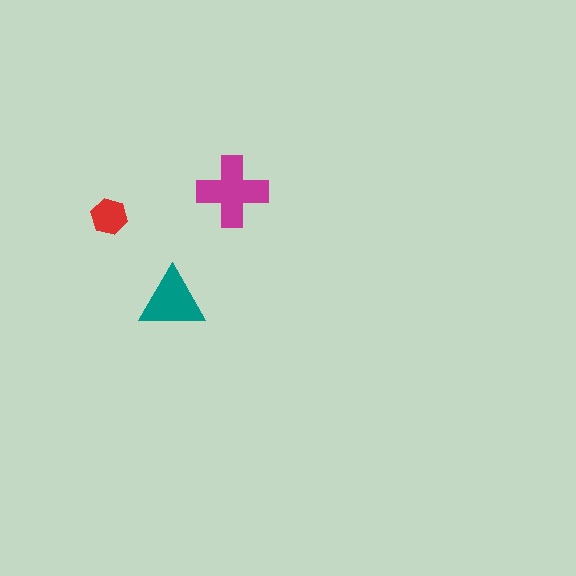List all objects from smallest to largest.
The red hexagon, the teal triangle, the magenta cross.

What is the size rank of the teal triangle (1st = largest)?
2nd.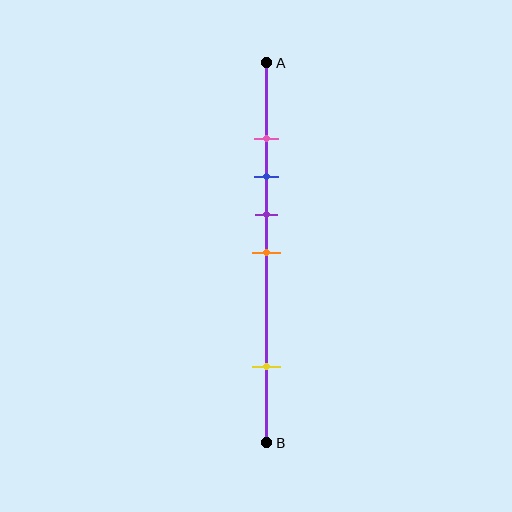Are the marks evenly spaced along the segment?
No, the marks are not evenly spaced.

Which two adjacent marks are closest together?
The pink and blue marks are the closest adjacent pair.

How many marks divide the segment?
There are 5 marks dividing the segment.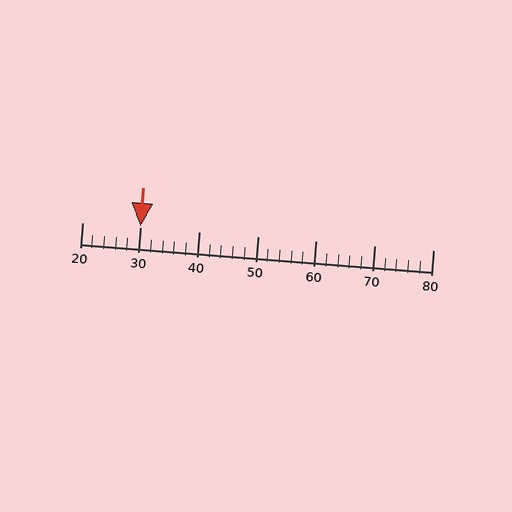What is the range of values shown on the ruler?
The ruler shows values from 20 to 80.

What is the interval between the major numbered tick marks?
The major tick marks are spaced 10 units apart.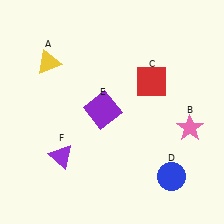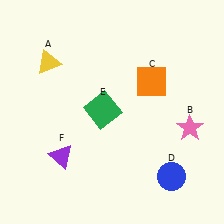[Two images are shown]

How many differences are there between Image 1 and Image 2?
There are 2 differences between the two images.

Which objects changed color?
C changed from red to orange. E changed from purple to green.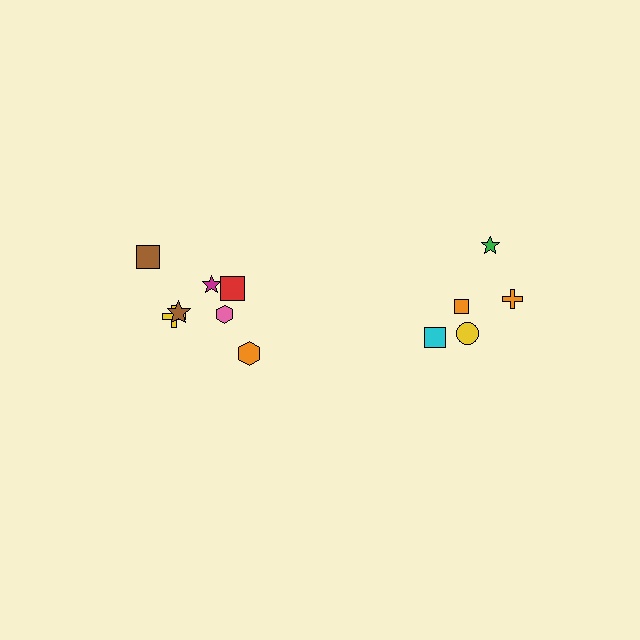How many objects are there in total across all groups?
There are 12 objects.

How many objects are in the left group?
There are 7 objects.